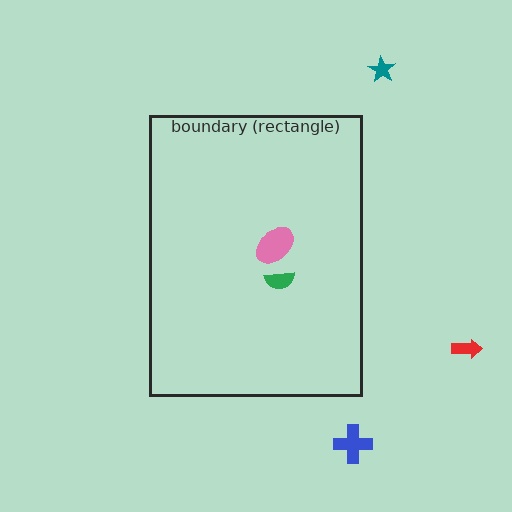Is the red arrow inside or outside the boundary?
Outside.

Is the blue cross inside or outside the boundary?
Outside.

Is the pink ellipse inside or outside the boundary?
Inside.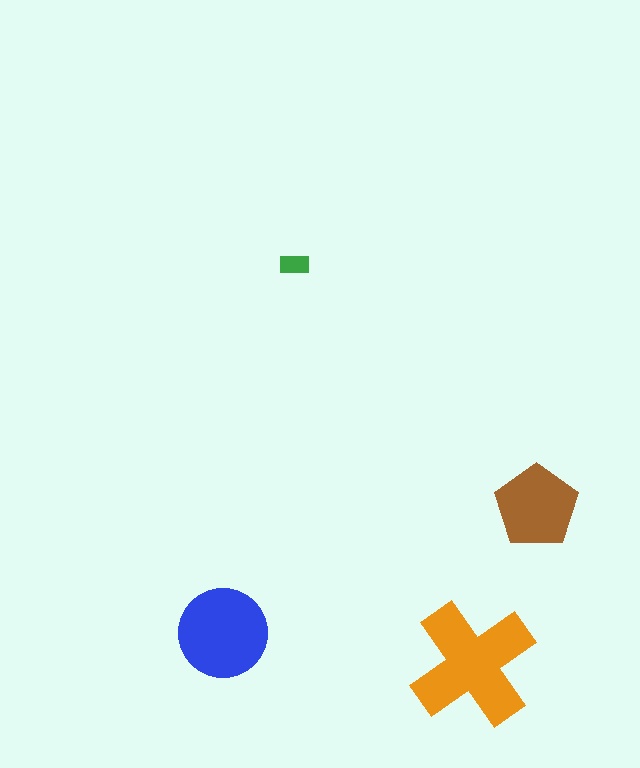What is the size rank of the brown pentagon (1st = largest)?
3rd.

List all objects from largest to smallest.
The orange cross, the blue circle, the brown pentagon, the green rectangle.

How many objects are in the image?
There are 4 objects in the image.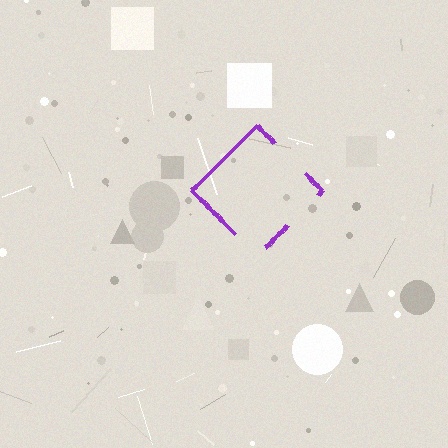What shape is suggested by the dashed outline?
The dashed outline suggests a diamond.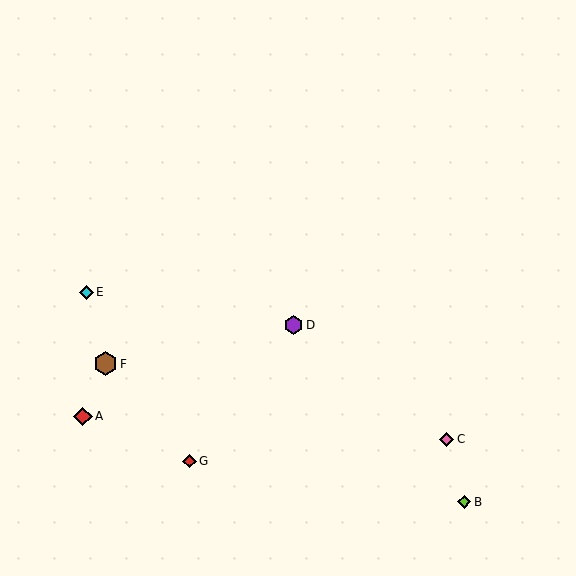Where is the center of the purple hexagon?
The center of the purple hexagon is at (293, 325).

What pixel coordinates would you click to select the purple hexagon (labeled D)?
Click at (293, 325) to select the purple hexagon D.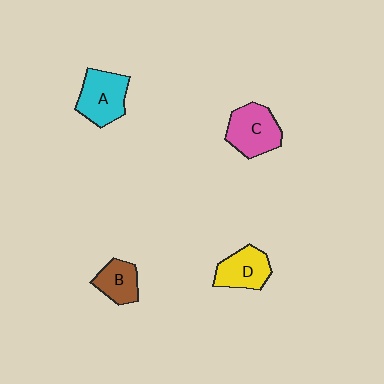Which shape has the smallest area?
Shape B (brown).